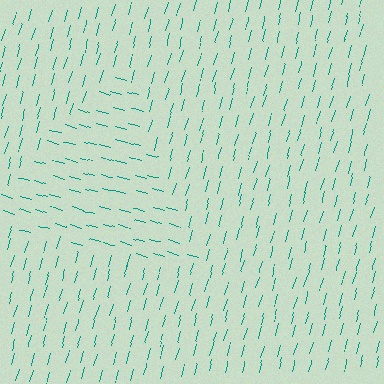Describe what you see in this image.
The image is filled with small teal line segments. A triangle region in the image has lines oriented differently from the surrounding lines, creating a visible texture boundary.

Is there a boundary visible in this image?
Yes, there is a texture boundary formed by a change in line orientation.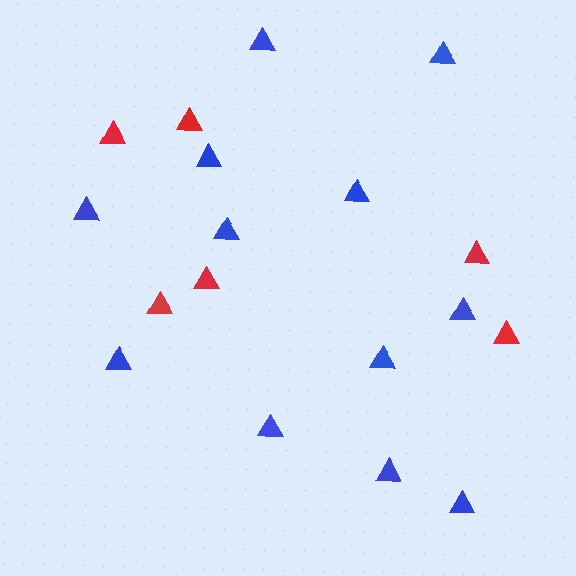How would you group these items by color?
There are 2 groups: one group of blue triangles (12) and one group of red triangles (6).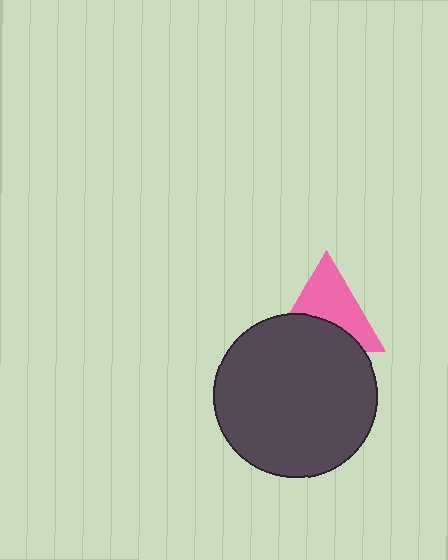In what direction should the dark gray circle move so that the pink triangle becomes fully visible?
The dark gray circle should move down. That is the shortest direction to clear the overlap and leave the pink triangle fully visible.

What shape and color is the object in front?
The object in front is a dark gray circle.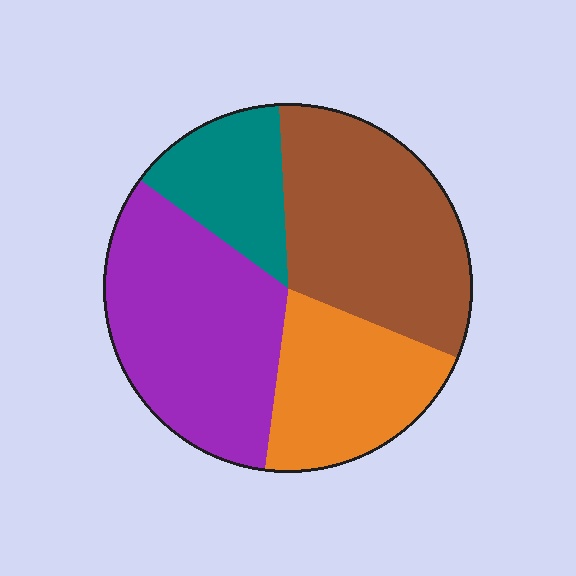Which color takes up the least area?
Teal, at roughly 15%.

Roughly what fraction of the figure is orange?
Orange takes up between a sixth and a third of the figure.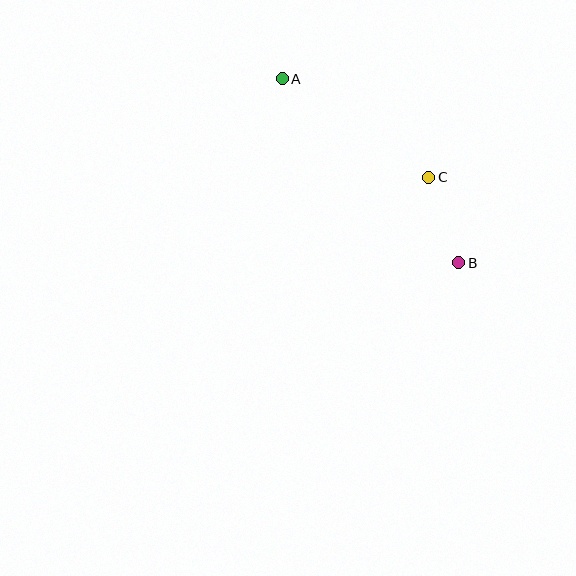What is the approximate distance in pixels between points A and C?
The distance between A and C is approximately 177 pixels.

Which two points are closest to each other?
Points B and C are closest to each other.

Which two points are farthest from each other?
Points A and B are farthest from each other.